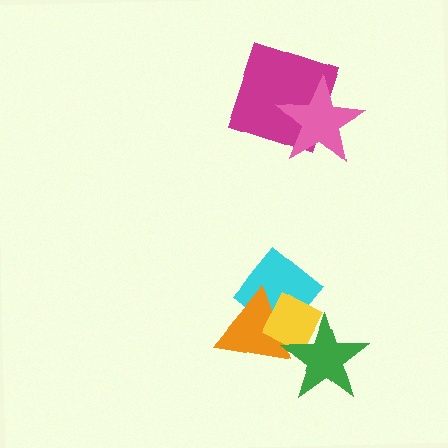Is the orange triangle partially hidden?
Yes, it is partially covered by another shape.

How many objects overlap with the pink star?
1 object overlaps with the pink star.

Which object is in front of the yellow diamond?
The green star is in front of the yellow diamond.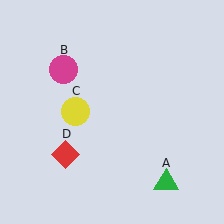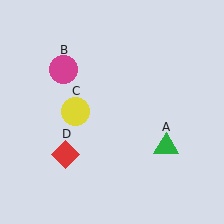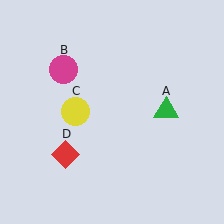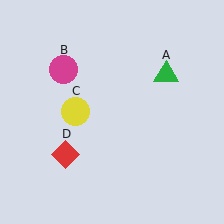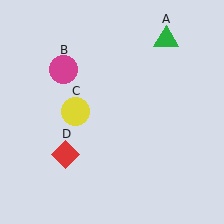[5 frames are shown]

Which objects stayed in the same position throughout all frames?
Magenta circle (object B) and yellow circle (object C) and red diamond (object D) remained stationary.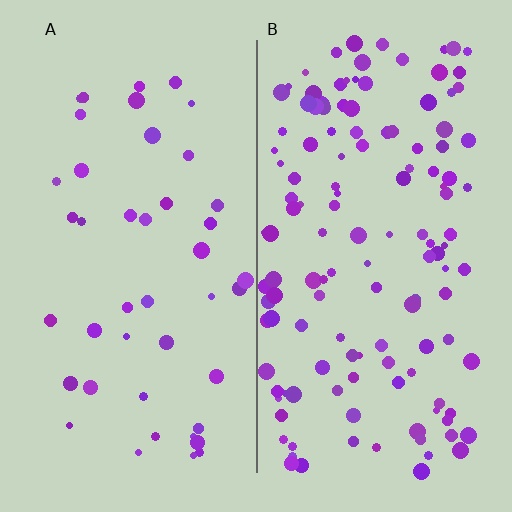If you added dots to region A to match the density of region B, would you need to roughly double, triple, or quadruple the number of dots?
Approximately triple.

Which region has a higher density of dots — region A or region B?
B (the right).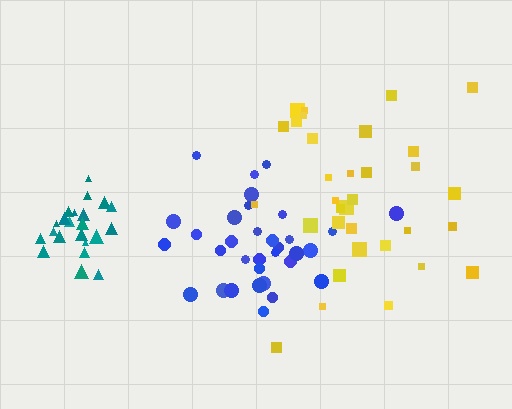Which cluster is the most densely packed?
Teal.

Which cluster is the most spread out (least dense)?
Yellow.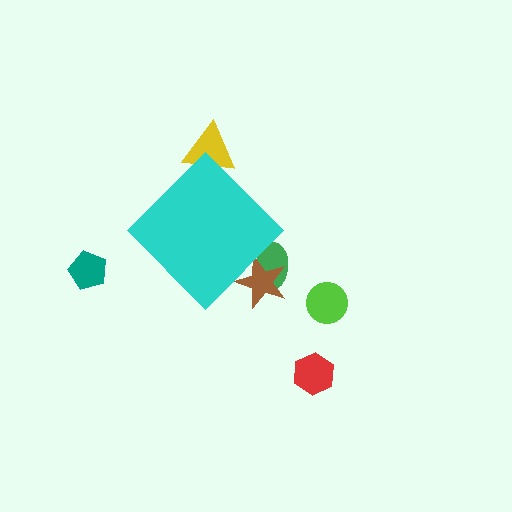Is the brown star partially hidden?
Yes, the brown star is partially hidden behind the cyan diamond.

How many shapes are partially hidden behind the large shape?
3 shapes are partially hidden.